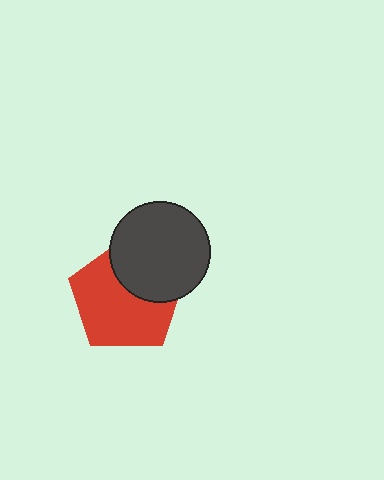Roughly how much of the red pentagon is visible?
Most of it is visible (roughly 66%).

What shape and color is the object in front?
The object in front is a dark gray circle.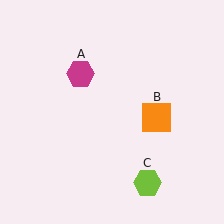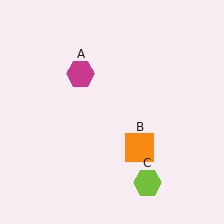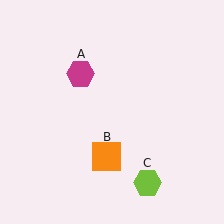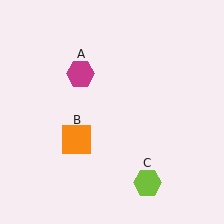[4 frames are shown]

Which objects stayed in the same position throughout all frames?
Magenta hexagon (object A) and lime hexagon (object C) remained stationary.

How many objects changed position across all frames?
1 object changed position: orange square (object B).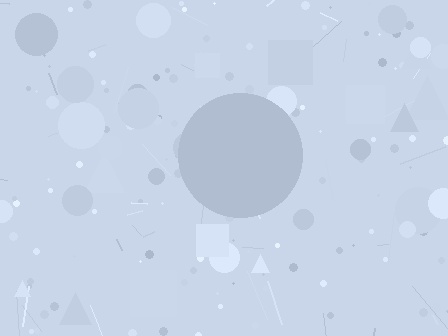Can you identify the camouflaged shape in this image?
The camouflaged shape is a circle.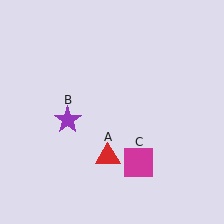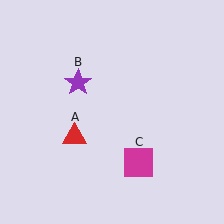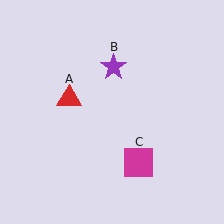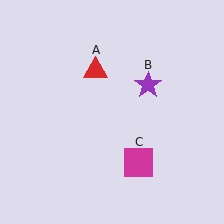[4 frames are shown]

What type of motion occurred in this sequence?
The red triangle (object A), purple star (object B) rotated clockwise around the center of the scene.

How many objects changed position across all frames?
2 objects changed position: red triangle (object A), purple star (object B).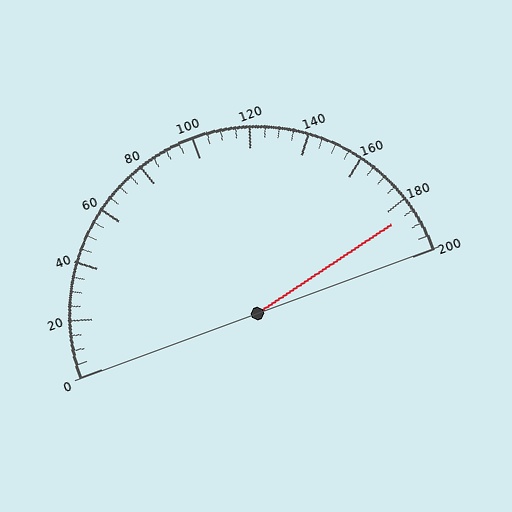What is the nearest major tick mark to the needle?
The nearest major tick mark is 180.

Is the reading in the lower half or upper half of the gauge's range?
The reading is in the upper half of the range (0 to 200).